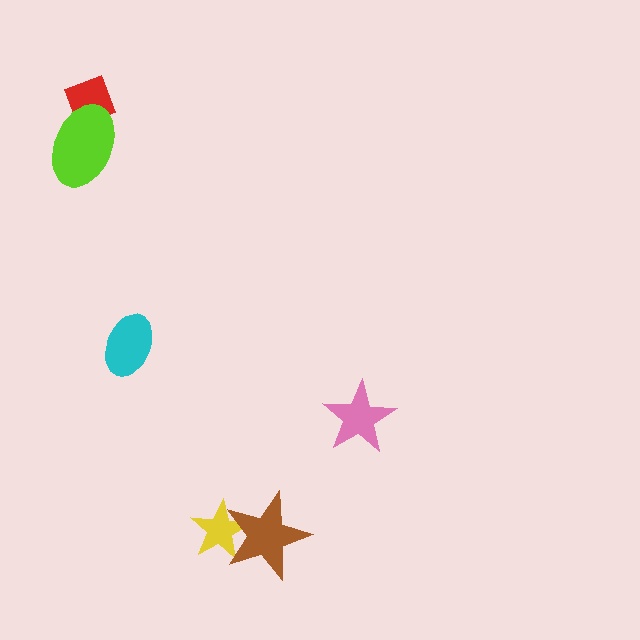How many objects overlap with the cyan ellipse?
0 objects overlap with the cyan ellipse.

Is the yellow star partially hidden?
Yes, it is partially covered by another shape.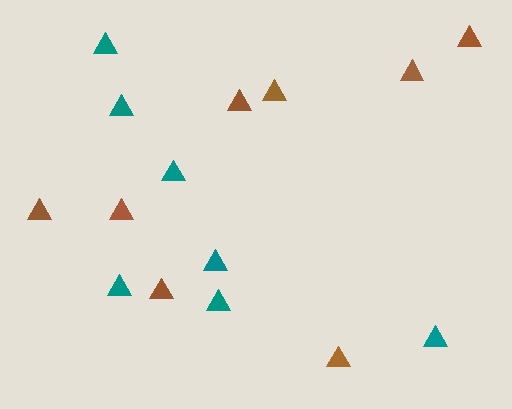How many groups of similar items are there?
There are 2 groups: one group of teal triangles (7) and one group of brown triangles (8).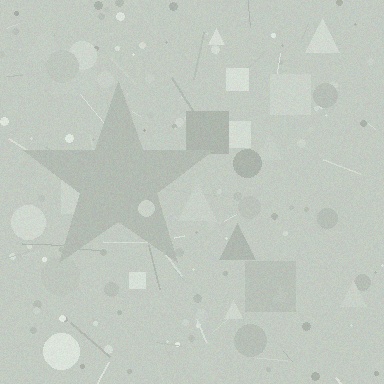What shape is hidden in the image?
A star is hidden in the image.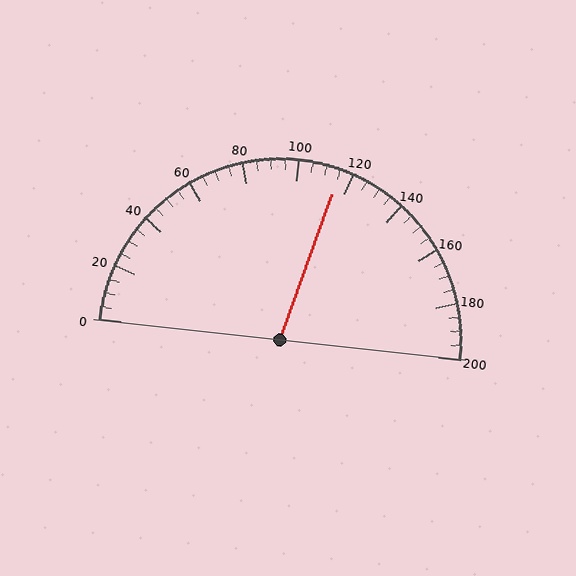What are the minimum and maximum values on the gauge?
The gauge ranges from 0 to 200.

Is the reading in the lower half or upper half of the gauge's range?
The reading is in the upper half of the range (0 to 200).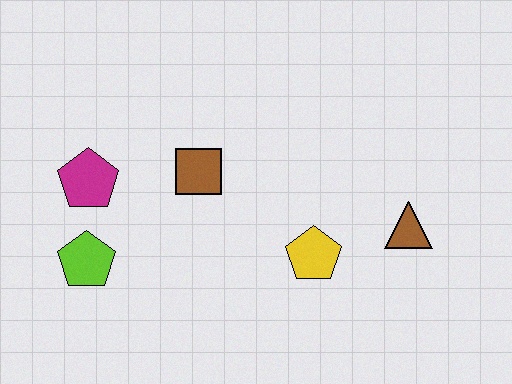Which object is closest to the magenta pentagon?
The lime pentagon is closest to the magenta pentagon.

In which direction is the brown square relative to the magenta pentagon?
The brown square is to the right of the magenta pentagon.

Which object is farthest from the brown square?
The brown triangle is farthest from the brown square.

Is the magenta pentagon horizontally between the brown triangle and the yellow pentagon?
No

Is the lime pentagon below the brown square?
Yes